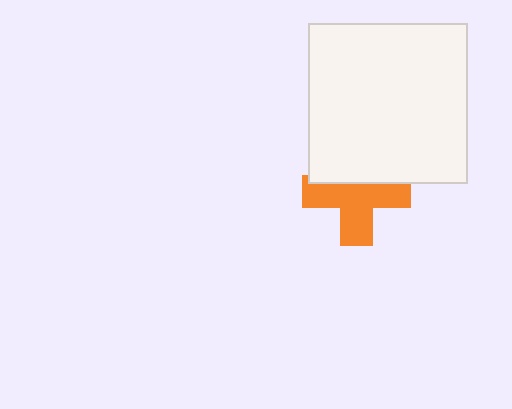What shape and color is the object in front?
The object in front is a white square.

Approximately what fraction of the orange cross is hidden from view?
Roughly 35% of the orange cross is hidden behind the white square.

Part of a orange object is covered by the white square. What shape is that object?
It is a cross.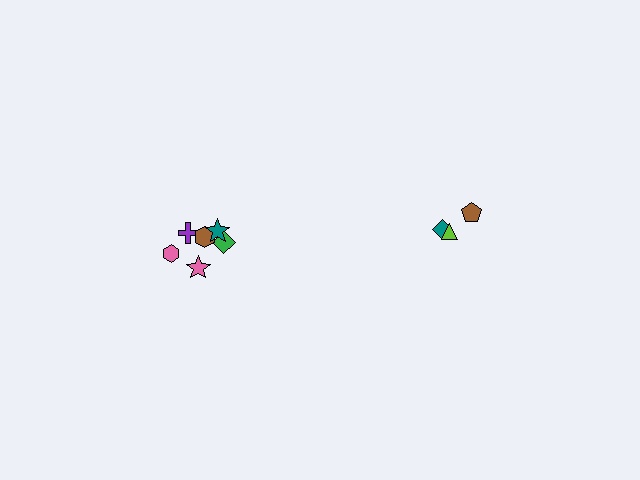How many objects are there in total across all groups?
There are 9 objects.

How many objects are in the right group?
There are 3 objects.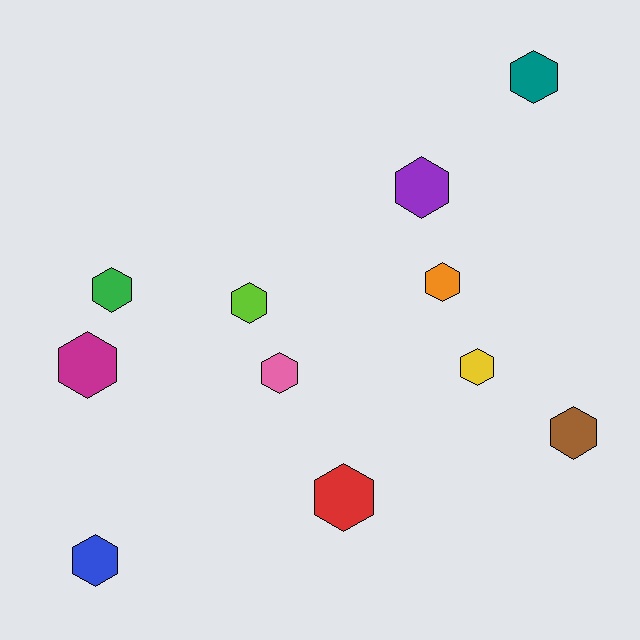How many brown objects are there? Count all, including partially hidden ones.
There is 1 brown object.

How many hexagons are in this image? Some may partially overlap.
There are 11 hexagons.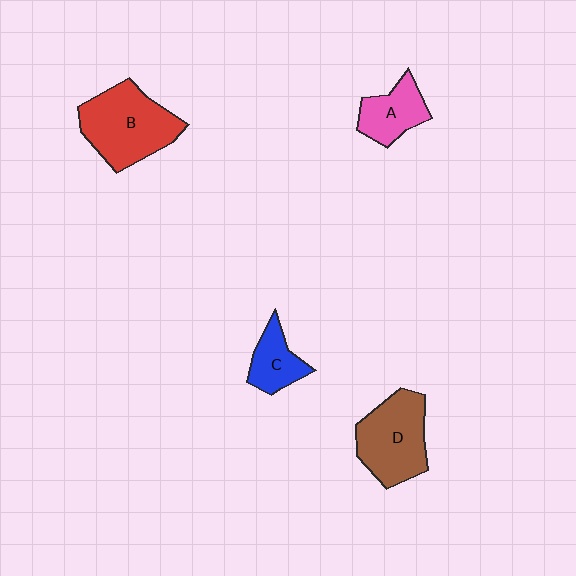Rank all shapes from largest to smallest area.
From largest to smallest: B (red), D (brown), A (pink), C (blue).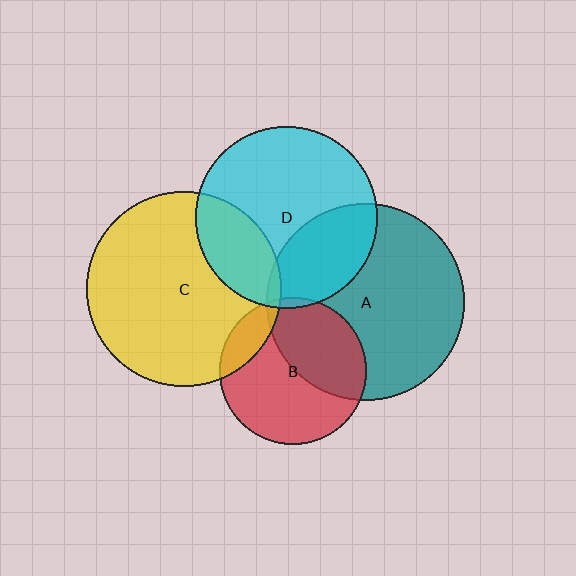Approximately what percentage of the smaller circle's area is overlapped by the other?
Approximately 25%.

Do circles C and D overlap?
Yes.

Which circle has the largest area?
Circle A (teal).